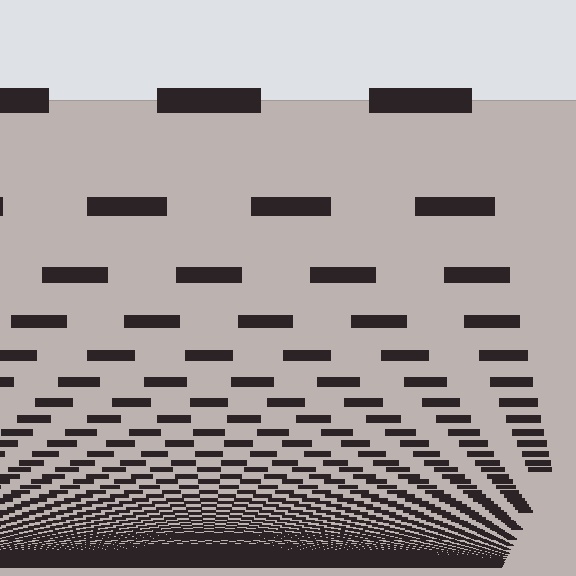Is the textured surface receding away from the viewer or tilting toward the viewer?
The surface appears to tilt toward the viewer. Texture elements get larger and sparser toward the top.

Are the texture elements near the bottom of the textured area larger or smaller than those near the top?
Smaller. The gradient is inverted — elements near the bottom are smaller and denser.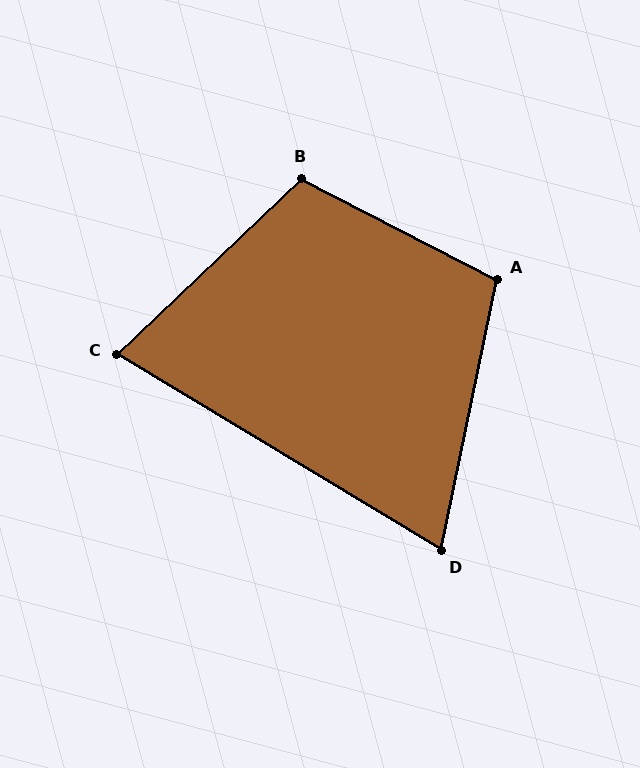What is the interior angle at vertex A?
Approximately 106 degrees (obtuse).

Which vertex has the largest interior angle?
B, at approximately 109 degrees.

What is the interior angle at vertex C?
Approximately 74 degrees (acute).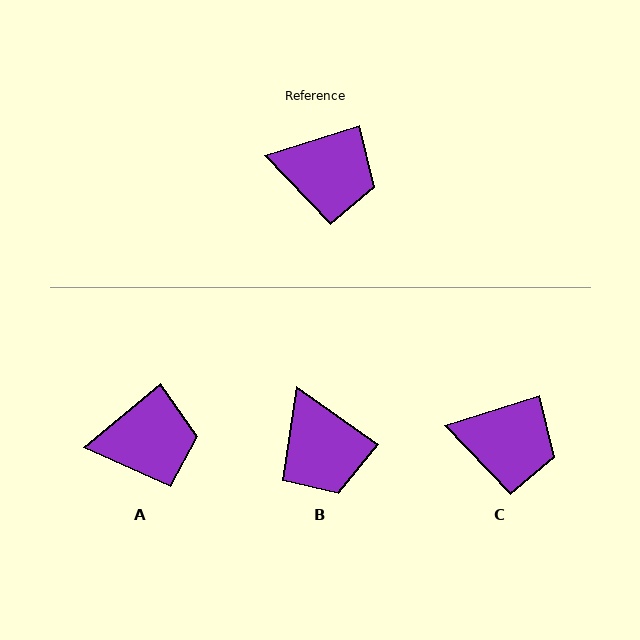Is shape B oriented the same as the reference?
No, it is off by about 53 degrees.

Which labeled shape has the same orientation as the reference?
C.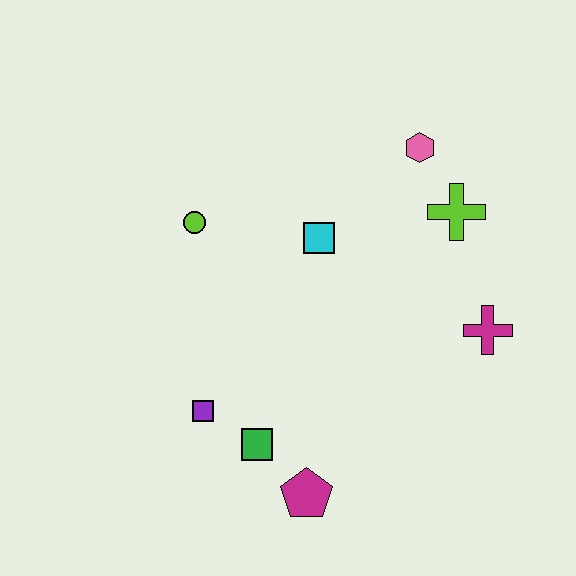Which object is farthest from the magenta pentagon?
The pink hexagon is farthest from the magenta pentagon.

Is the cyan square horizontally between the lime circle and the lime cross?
Yes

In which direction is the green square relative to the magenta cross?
The green square is to the left of the magenta cross.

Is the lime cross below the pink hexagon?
Yes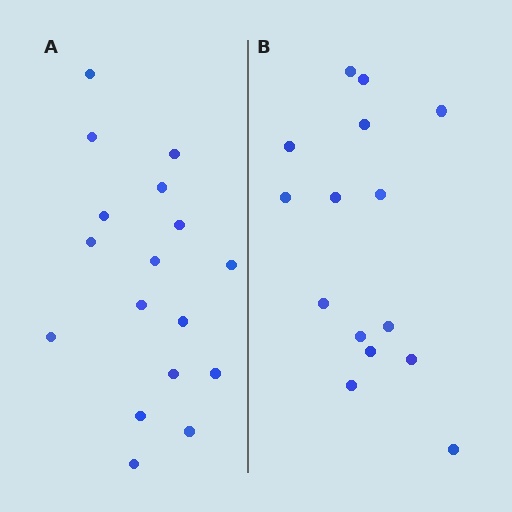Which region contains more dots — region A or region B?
Region A (the left region) has more dots.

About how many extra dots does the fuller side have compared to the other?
Region A has just a few more — roughly 2 or 3 more dots than region B.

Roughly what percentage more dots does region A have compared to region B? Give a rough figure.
About 15% more.